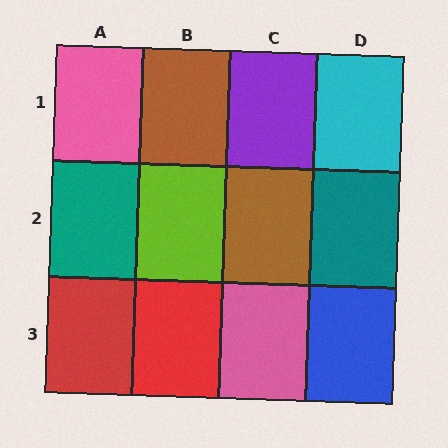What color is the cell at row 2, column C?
Brown.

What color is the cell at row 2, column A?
Teal.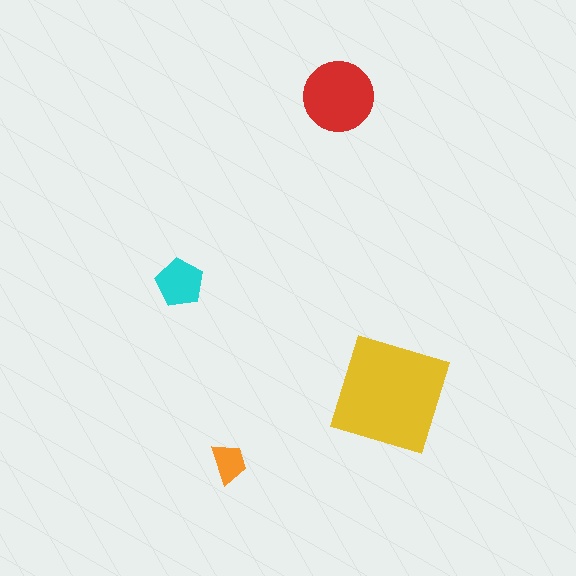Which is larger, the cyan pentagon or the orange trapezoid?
The cyan pentagon.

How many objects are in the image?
There are 4 objects in the image.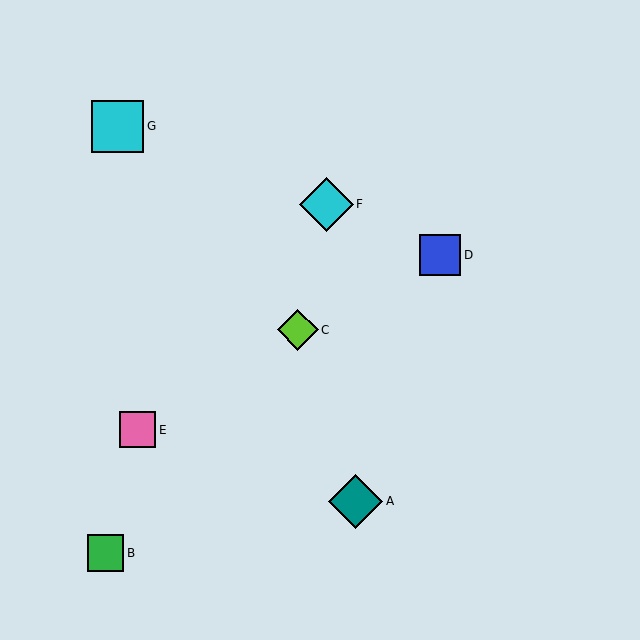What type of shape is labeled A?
Shape A is a teal diamond.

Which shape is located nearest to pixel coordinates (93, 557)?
The green square (labeled B) at (105, 553) is nearest to that location.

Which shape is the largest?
The cyan diamond (labeled F) is the largest.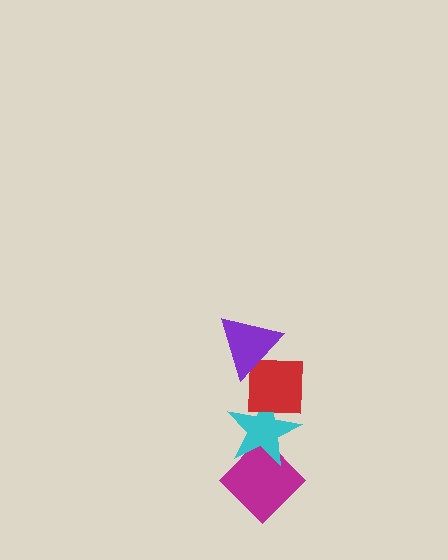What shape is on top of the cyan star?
The red square is on top of the cyan star.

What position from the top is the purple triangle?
The purple triangle is 1st from the top.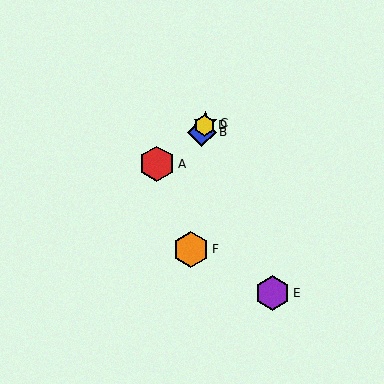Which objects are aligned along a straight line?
Objects B, C, D are aligned along a straight line.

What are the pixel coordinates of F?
Object F is at (191, 249).